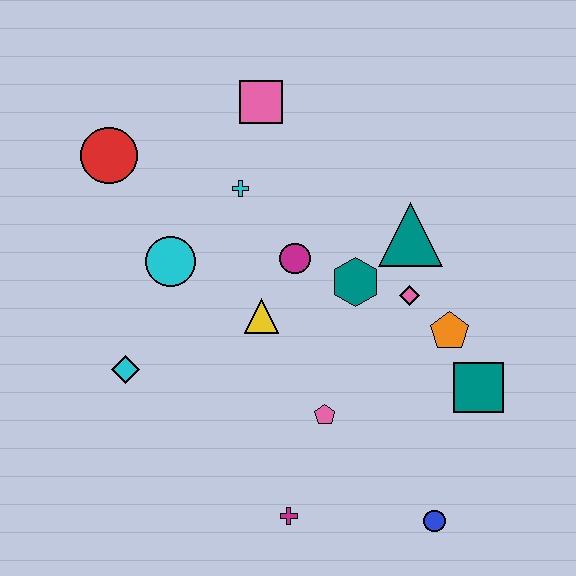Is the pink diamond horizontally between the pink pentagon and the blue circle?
Yes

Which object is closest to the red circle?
The cyan circle is closest to the red circle.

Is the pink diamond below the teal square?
No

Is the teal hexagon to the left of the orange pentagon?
Yes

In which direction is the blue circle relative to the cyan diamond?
The blue circle is to the right of the cyan diamond.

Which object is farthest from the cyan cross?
The blue circle is farthest from the cyan cross.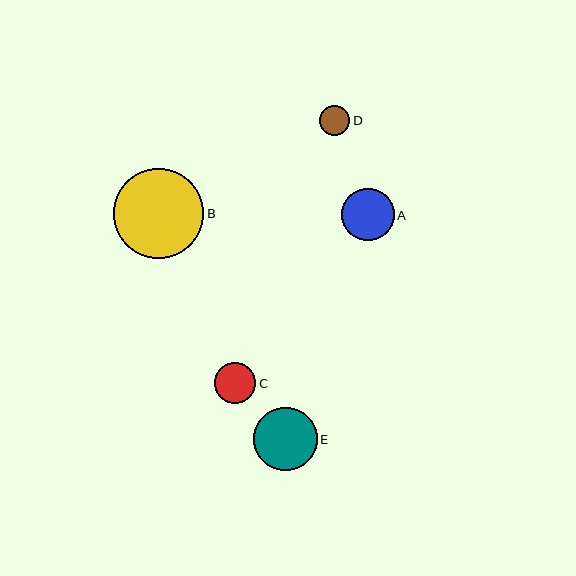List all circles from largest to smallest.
From largest to smallest: B, E, A, C, D.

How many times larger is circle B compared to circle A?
Circle B is approximately 1.7 times the size of circle A.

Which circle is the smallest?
Circle D is the smallest with a size of approximately 30 pixels.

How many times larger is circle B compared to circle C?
Circle B is approximately 2.2 times the size of circle C.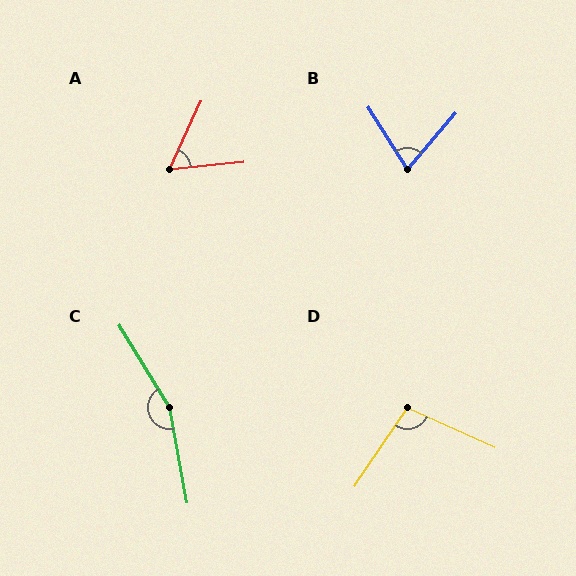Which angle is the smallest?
A, at approximately 60 degrees.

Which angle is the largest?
C, at approximately 158 degrees.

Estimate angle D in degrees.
Approximately 99 degrees.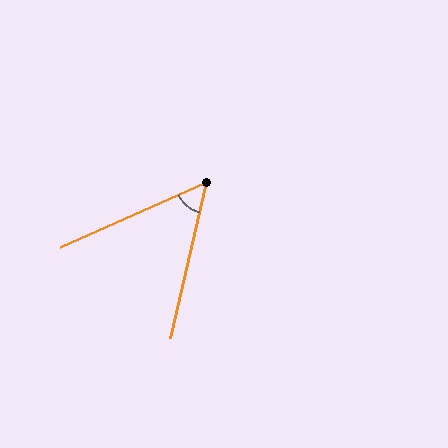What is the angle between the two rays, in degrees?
Approximately 53 degrees.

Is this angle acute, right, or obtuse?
It is acute.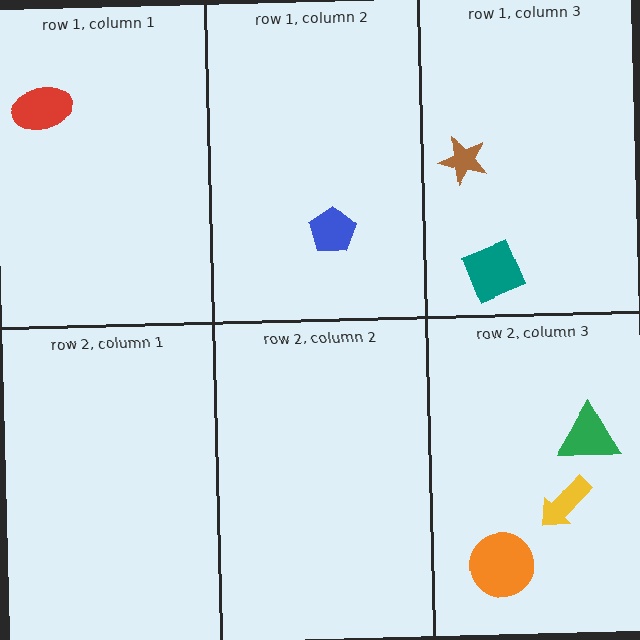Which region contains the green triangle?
The row 2, column 3 region.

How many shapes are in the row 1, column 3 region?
2.